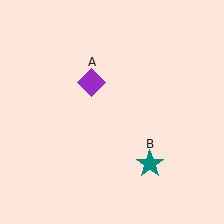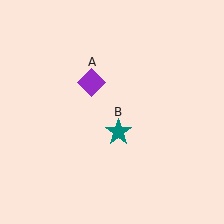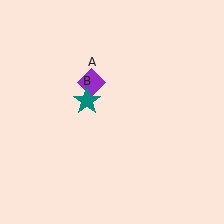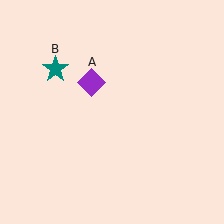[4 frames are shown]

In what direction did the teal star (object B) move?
The teal star (object B) moved up and to the left.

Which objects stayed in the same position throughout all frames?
Purple diamond (object A) remained stationary.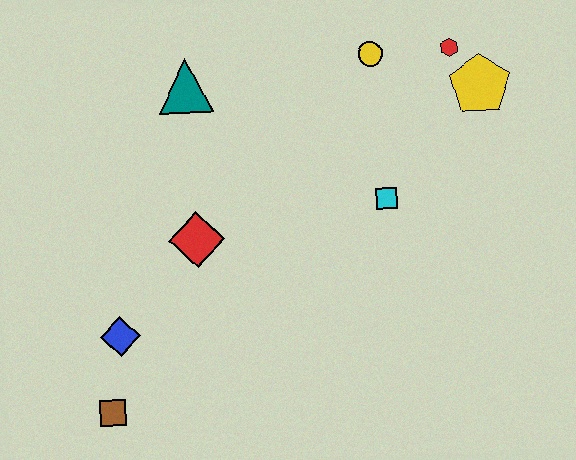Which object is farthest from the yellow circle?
The brown square is farthest from the yellow circle.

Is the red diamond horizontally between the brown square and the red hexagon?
Yes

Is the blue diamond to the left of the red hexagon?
Yes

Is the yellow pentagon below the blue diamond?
No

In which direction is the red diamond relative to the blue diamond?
The red diamond is above the blue diamond.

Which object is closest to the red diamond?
The blue diamond is closest to the red diamond.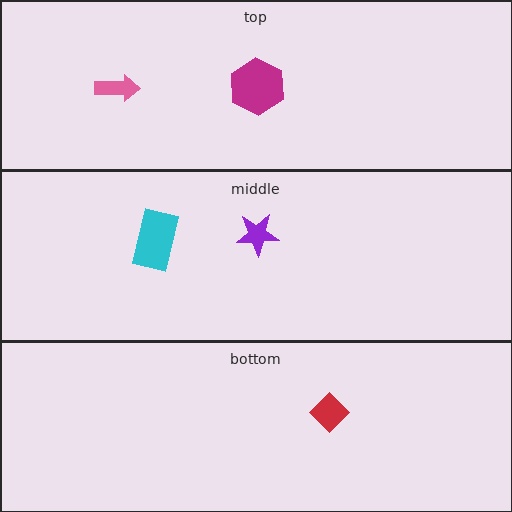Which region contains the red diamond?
The bottom region.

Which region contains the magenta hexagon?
The top region.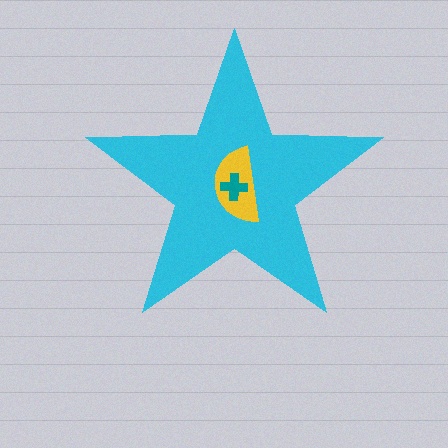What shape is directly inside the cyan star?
The yellow semicircle.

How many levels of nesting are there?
3.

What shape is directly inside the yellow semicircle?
The teal cross.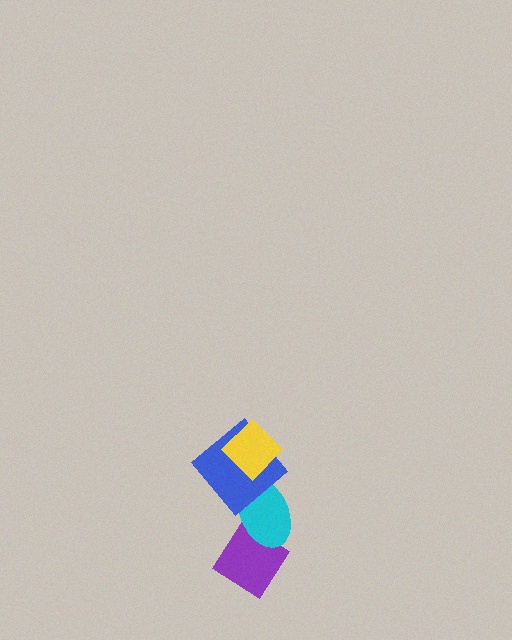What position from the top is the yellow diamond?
The yellow diamond is 1st from the top.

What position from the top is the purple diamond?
The purple diamond is 4th from the top.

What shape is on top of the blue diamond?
The yellow diamond is on top of the blue diamond.